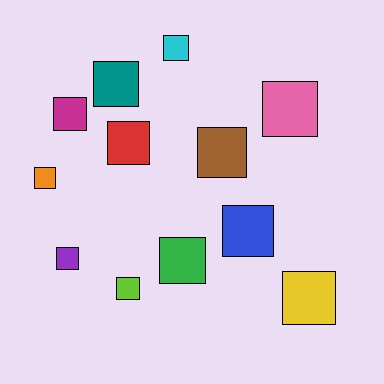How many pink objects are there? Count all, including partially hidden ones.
There is 1 pink object.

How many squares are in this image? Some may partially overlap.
There are 12 squares.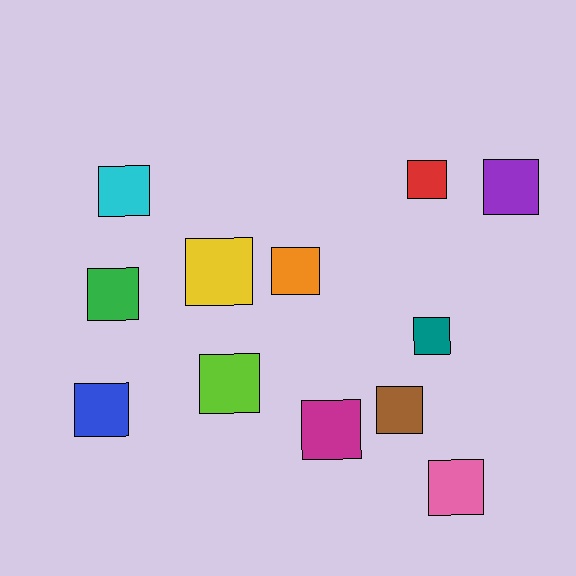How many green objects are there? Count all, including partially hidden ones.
There is 1 green object.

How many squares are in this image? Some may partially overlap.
There are 12 squares.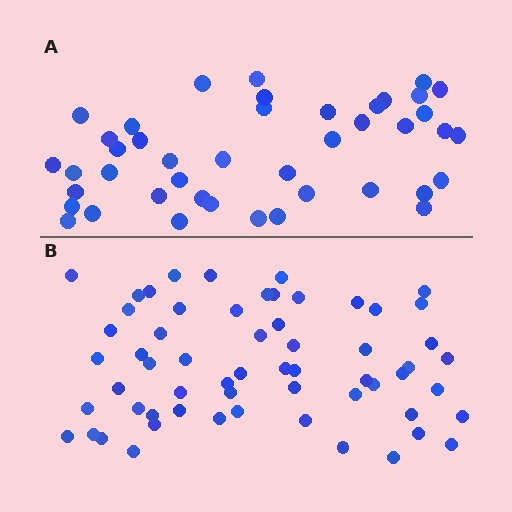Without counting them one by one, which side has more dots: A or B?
Region B (the bottom region) has more dots.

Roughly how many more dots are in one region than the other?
Region B has approximately 15 more dots than region A.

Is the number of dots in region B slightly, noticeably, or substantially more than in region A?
Region B has noticeably more, but not dramatically so. The ratio is roughly 1.4 to 1.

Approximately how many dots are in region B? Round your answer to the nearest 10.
About 60 dots.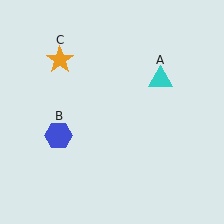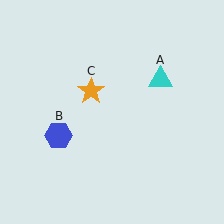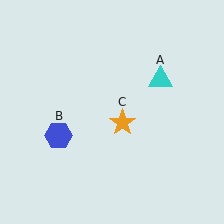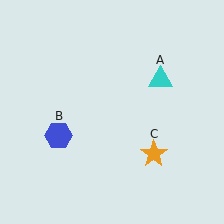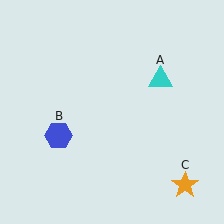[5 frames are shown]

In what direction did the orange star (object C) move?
The orange star (object C) moved down and to the right.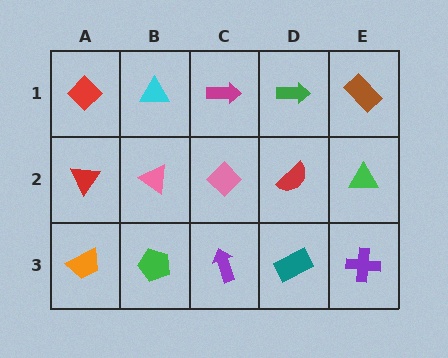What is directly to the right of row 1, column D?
A brown rectangle.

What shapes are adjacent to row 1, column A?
A red triangle (row 2, column A), a cyan triangle (row 1, column B).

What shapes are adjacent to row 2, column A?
A red diamond (row 1, column A), an orange trapezoid (row 3, column A), a pink triangle (row 2, column B).